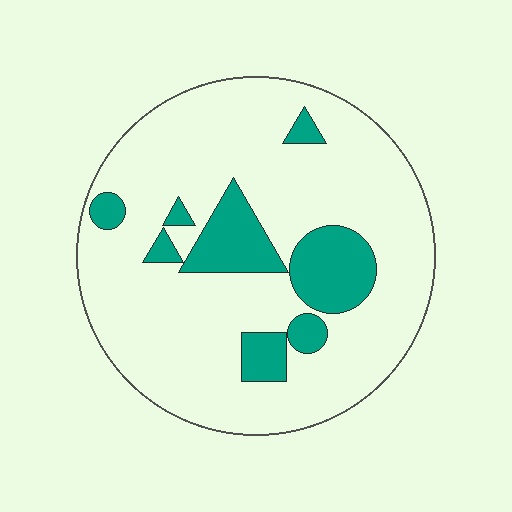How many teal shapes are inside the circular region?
8.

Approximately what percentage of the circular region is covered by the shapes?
Approximately 20%.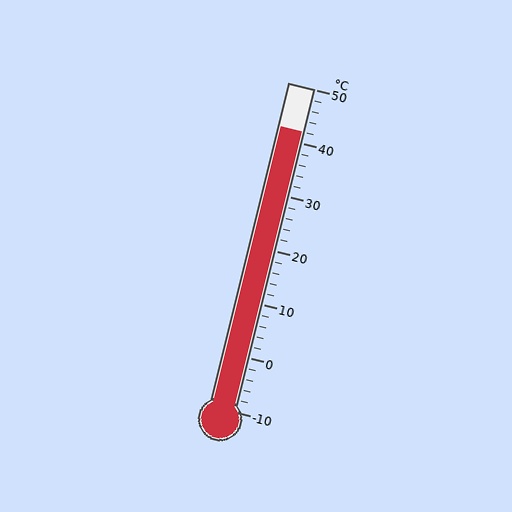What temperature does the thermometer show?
The thermometer shows approximately 42°C.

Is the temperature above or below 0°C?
The temperature is above 0°C.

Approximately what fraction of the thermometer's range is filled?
The thermometer is filled to approximately 85% of its range.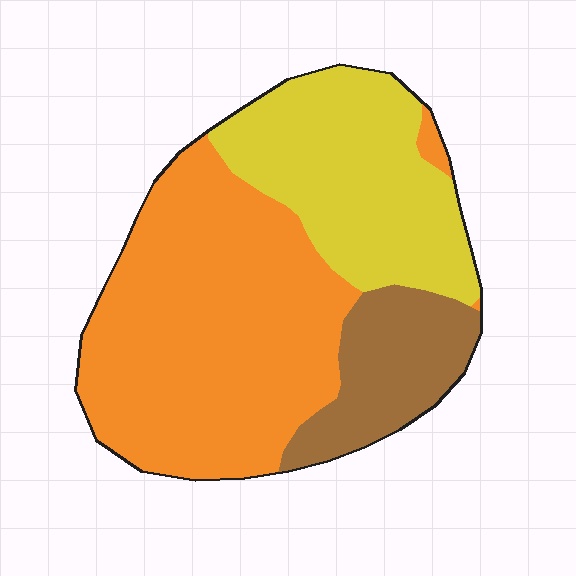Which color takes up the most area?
Orange, at roughly 55%.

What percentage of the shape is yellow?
Yellow takes up about one third (1/3) of the shape.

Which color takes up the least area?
Brown, at roughly 15%.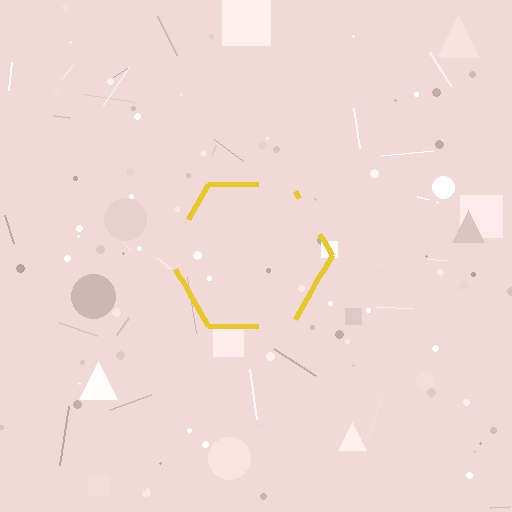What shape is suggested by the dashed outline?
The dashed outline suggests a hexagon.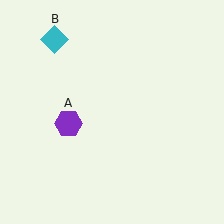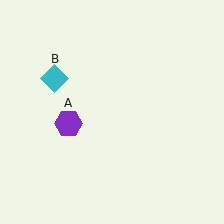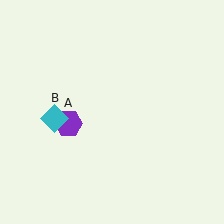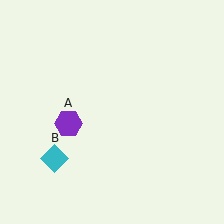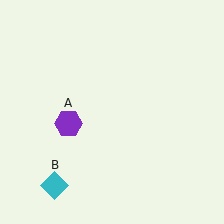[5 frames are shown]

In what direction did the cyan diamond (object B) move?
The cyan diamond (object B) moved down.